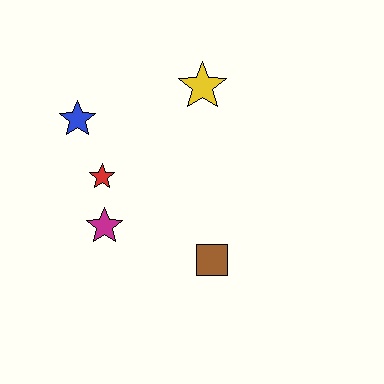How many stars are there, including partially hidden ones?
There are 4 stars.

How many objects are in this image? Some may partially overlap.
There are 5 objects.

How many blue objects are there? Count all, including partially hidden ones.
There is 1 blue object.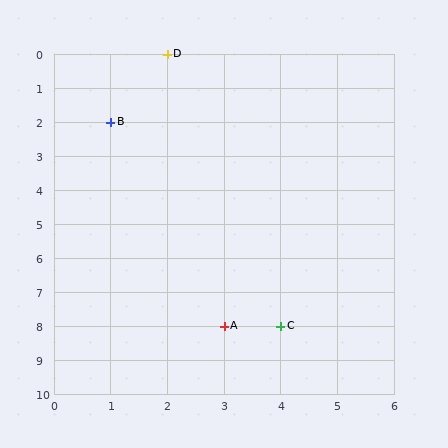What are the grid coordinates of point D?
Point D is at grid coordinates (2, 0).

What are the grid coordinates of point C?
Point C is at grid coordinates (4, 8).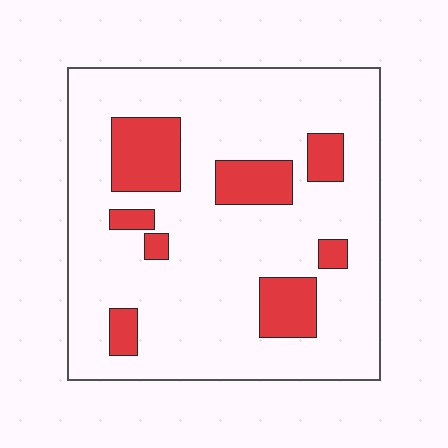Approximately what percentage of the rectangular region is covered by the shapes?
Approximately 20%.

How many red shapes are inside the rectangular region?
8.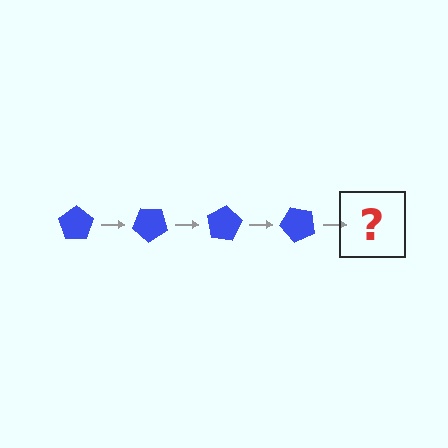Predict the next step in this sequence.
The next step is a blue pentagon rotated 160 degrees.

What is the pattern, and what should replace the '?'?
The pattern is that the pentagon rotates 40 degrees each step. The '?' should be a blue pentagon rotated 160 degrees.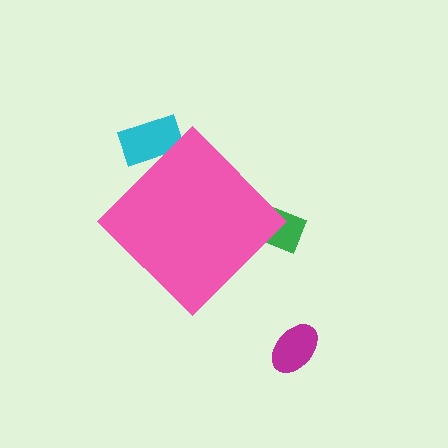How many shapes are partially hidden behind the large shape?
2 shapes are partially hidden.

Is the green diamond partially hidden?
Yes, the green diamond is partially hidden behind the pink diamond.